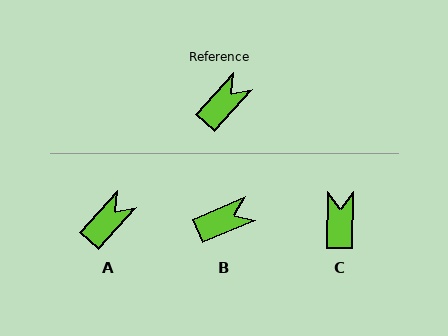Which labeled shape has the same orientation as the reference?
A.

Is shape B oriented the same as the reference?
No, it is off by about 24 degrees.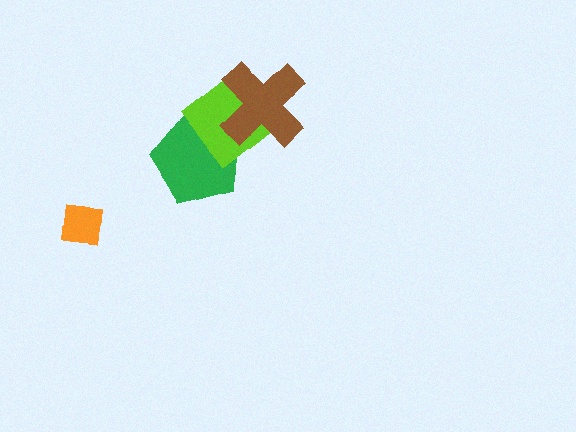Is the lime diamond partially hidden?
Yes, it is partially covered by another shape.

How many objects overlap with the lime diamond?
2 objects overlap with the lime diamond.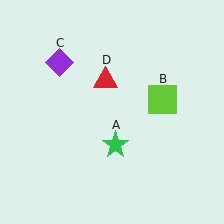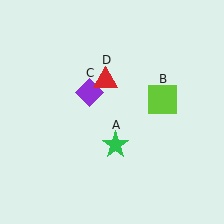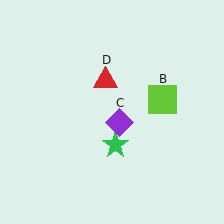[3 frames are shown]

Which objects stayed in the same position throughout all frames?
Green star (object A) and lime square (object B) and red triangle (object D) remained stationary.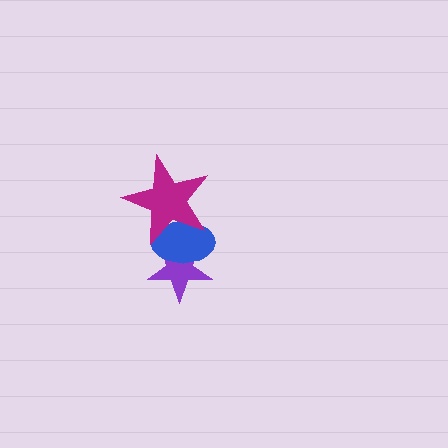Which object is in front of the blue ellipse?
The magenta star is in front of the blue ellipse.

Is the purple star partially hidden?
Yes, it is partially covered by another shape.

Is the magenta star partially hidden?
No, no other shape covers it.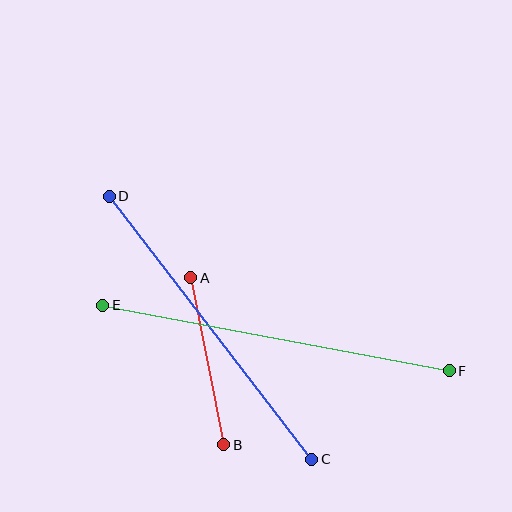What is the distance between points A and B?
The distance is approximately 170 pixels.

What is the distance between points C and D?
The distance is approximately 332 pixels.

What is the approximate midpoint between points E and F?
The midpoint is at approximately (276, 338) pixels.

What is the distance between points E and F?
The distance is approximately 353 pixels.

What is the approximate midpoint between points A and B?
The midpoint is at approximately (207, 361) pixels.